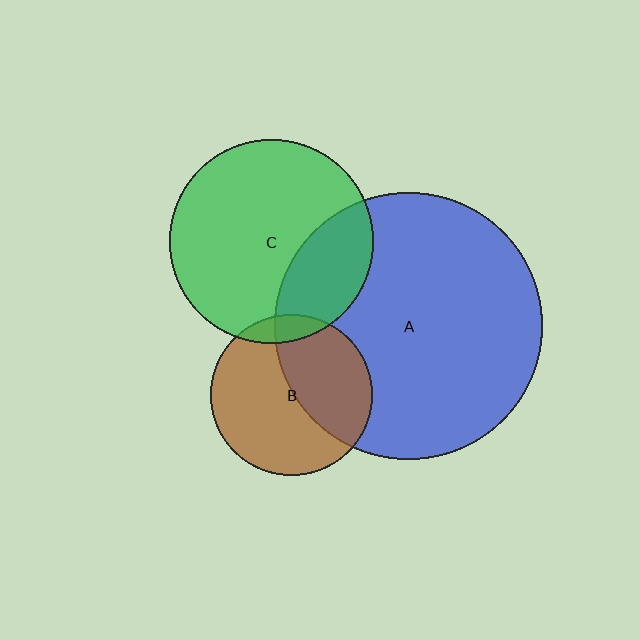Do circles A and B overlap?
Yes.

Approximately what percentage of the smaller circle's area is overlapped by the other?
Approximately 40%.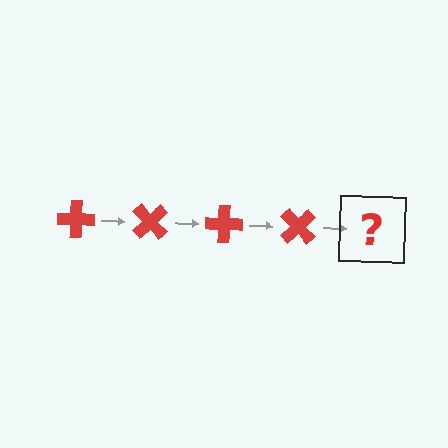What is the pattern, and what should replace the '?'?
The pattern is that the cross rotates 45 degrees each step. The '?' should be a red cross rotated 180 degrees.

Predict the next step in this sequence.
The next step is a red cross rotated 180 degrees.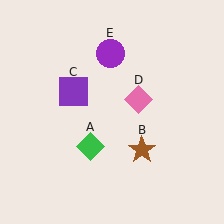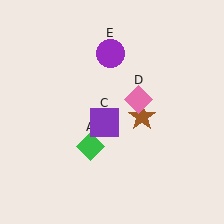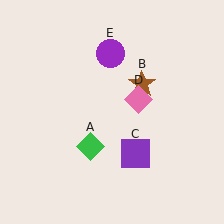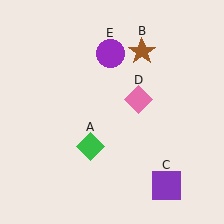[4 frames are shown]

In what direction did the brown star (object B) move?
The brown star (object B) moved up.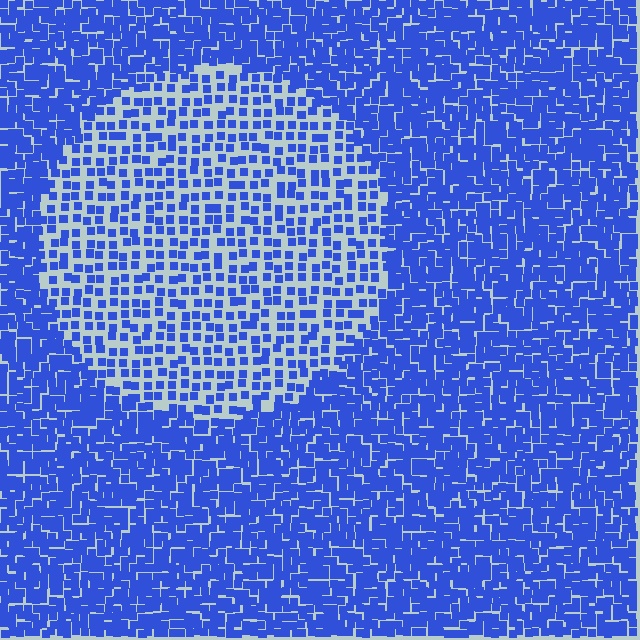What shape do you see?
I see a circle.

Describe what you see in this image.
The image contains small blue elements arranged at two different densities. A circle-shaped region is visible where the elements are less densely packed than the surrounding area.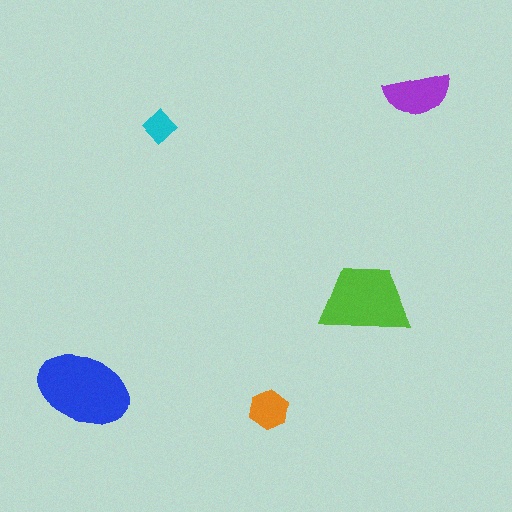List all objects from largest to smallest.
The blue ellipse, the lime trapezoid, the purple semicircle, the orange hexagon, the cyan diamond.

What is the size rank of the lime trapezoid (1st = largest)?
2nd.